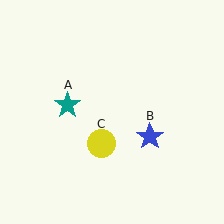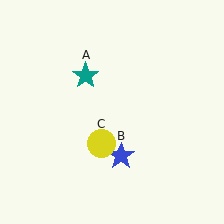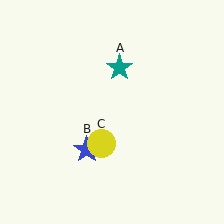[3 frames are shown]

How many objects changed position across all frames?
2 objects changed position: teal star (object A), blue star (object B).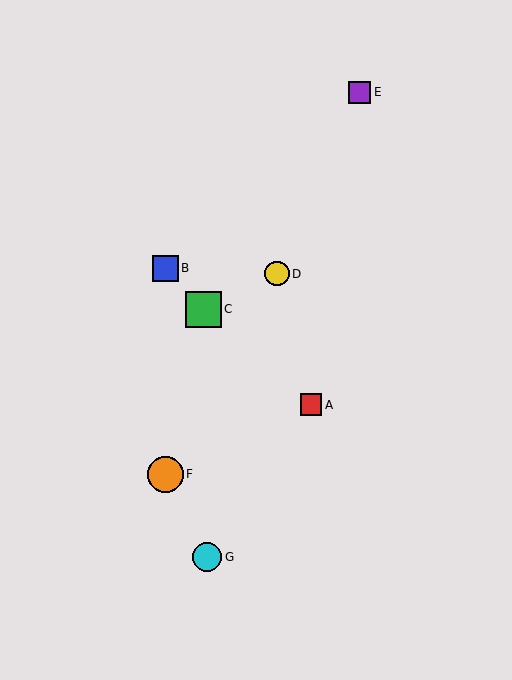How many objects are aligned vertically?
2 objects (B, F) are aligned vertically.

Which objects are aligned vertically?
Objects B, F are aligned vertically.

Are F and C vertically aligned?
No, F is at x≈165 and C is at x≈203.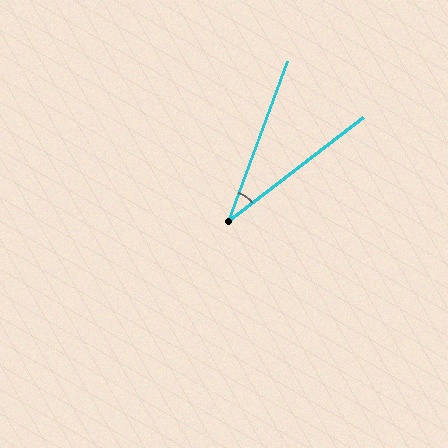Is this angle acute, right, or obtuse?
It is acute.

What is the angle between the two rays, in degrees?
Approximately 32 degrees.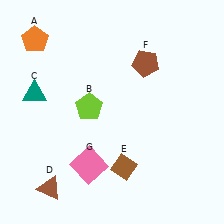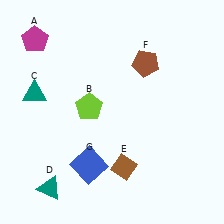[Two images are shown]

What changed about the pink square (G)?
In Image 1, G is pink. In Image 2, it changed to blue.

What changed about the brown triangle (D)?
In Image 1, D is brown. In Image 2, it changed to teal.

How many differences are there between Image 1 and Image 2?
There are 3 differences between the two images.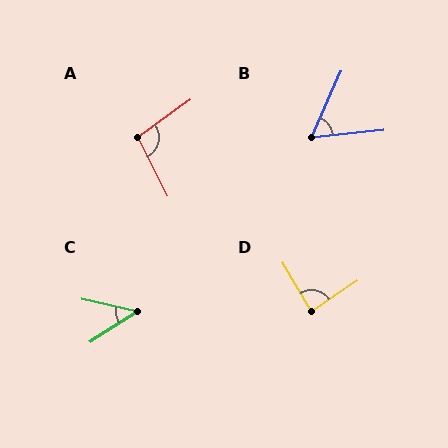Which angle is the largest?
A, at approximately 99 degrees.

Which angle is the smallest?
C, at approximately 45 degrees.